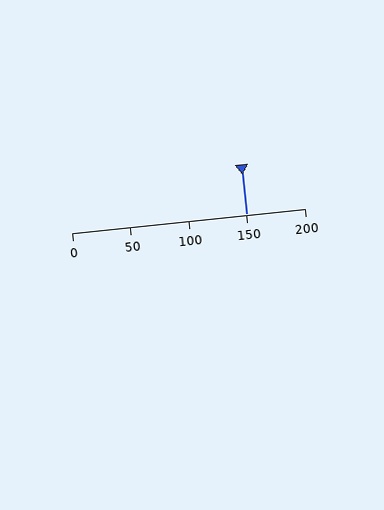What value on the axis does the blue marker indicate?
The marker indicates approximately 150.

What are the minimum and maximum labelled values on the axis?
The axis runs from 0 to 200.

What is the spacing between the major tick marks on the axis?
The major ticks are spaced 50 apart.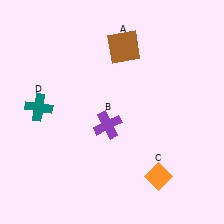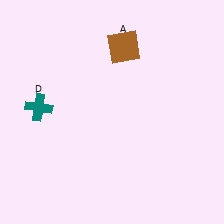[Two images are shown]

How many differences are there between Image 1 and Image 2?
There are 2 differences between the two images.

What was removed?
The orange diamond (C), the purple cross (B) were removed in Image 2.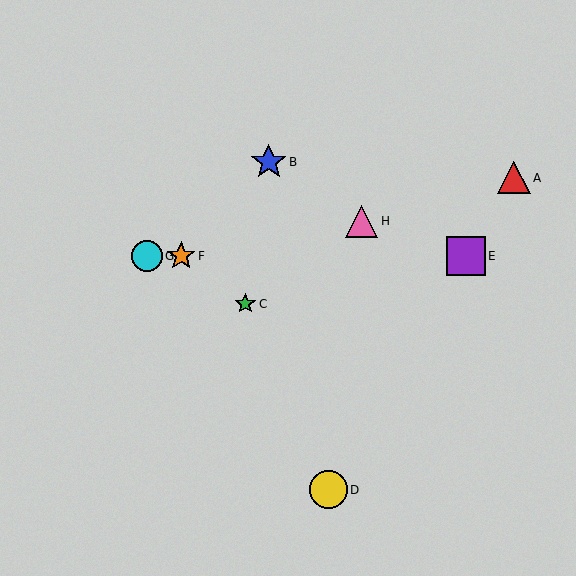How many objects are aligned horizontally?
3 objects (E, F, G) are aligned horizontally.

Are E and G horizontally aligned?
Yes, both are at y≈256.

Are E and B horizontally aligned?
No, E is at y≈256 and B is at y≈162.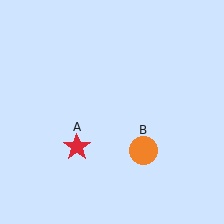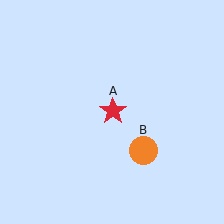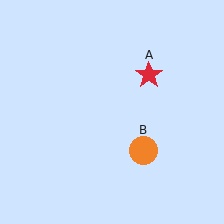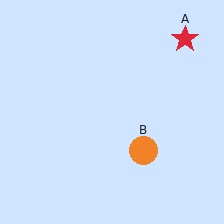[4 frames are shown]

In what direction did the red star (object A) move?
The red star (object A) moved up and to the right.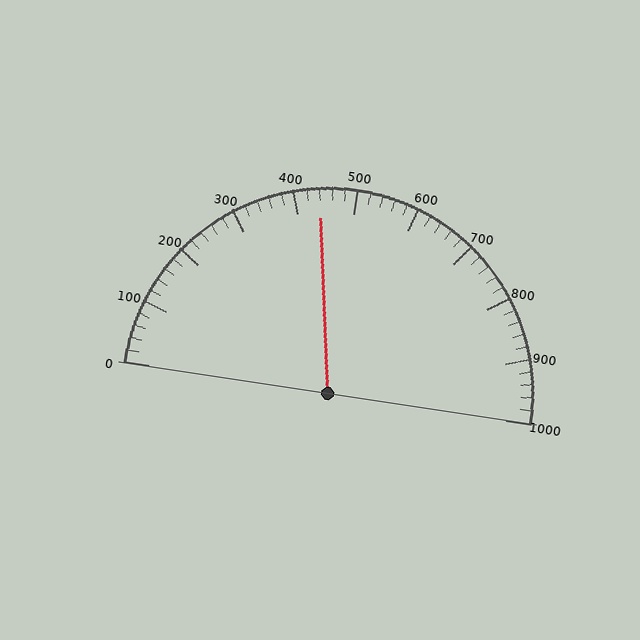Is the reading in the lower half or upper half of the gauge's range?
The reading is in the lower half of the range (0 to 1000).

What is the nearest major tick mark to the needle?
The nearest major tick mark is 400.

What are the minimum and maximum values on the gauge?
The gauge ranges from 0 to 1000.